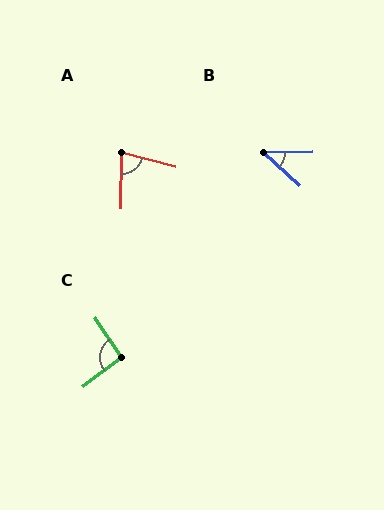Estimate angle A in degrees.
Approximately 76 degrees.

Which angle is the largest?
C, at approximately 93 degrees.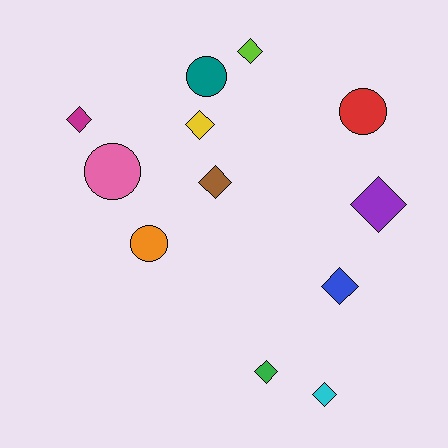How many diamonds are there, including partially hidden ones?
There are 8 diamonds.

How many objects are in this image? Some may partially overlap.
There are 12 objects.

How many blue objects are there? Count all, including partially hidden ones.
There is 1 blue object.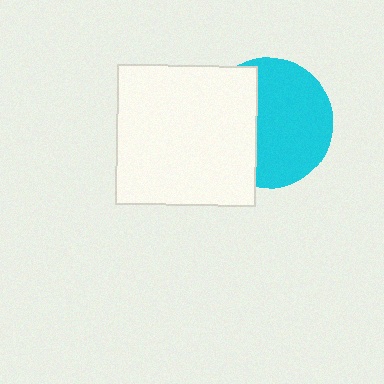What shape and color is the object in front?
The object in front is a white square.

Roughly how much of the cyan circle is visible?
About half of it is visible (roughly 62%).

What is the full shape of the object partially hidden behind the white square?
The partially hidden object is a cyan circle.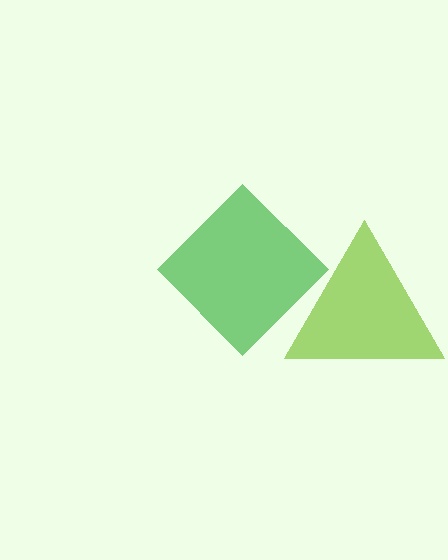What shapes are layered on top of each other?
The layered shapes are: a green diamond, a lime triangle.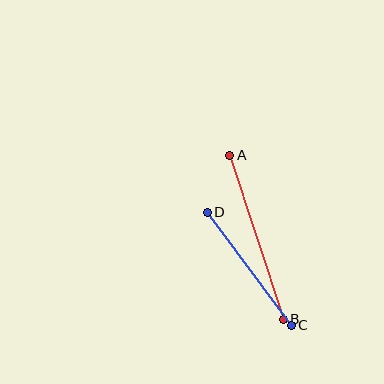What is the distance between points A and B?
The distance is approximately 172 pixels.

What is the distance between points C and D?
The distance is approximately 141 pixels.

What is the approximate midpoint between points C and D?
The midpoint is at approximately (249, 269) pixels.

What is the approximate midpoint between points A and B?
The midpoint is at approximately (257, 237) pixels.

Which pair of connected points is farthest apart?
Points A and B are farthest apart.